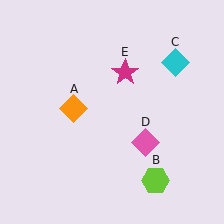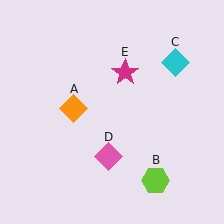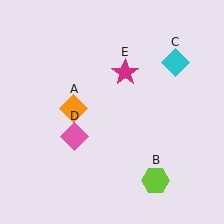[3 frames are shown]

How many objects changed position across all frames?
1 object changed position: pink diamond (object D).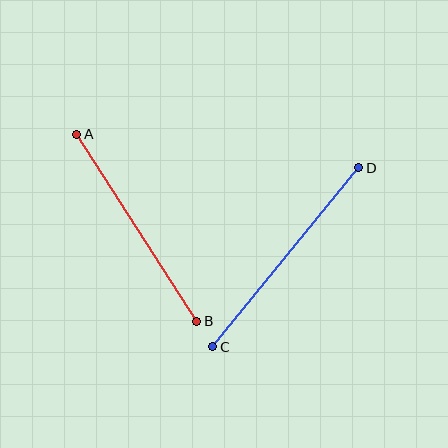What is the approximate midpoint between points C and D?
The midpoint is at approximately (286, 257) pixels.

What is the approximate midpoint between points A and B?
The midpoint is at approximately (137, 228) pixels.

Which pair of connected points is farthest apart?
Points C and D are farthest apart.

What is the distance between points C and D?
The distance is approximately 231 pixels.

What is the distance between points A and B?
The distance is approximately 222 pixels.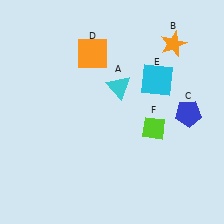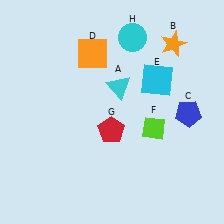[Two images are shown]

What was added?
A red pentagon (G), a cyan circle (H) were added in Image 2.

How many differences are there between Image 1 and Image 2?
There are 2 differences between the two images.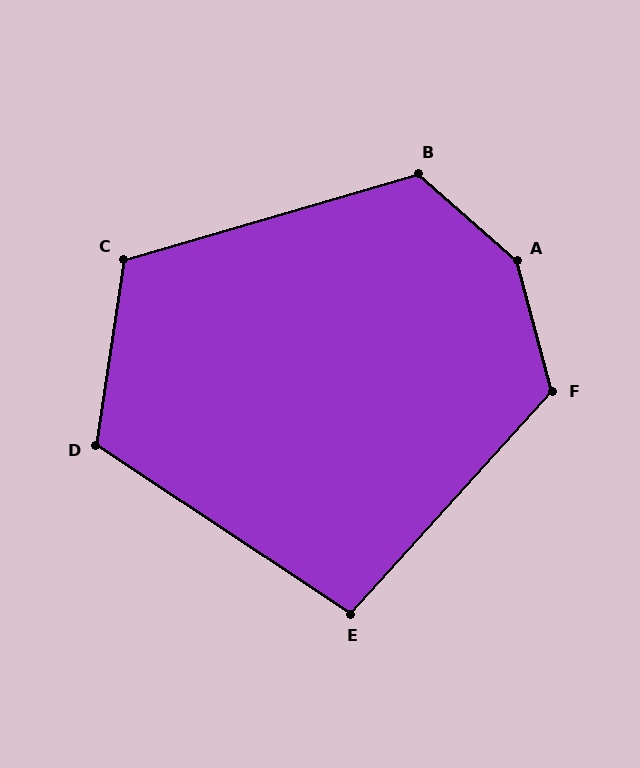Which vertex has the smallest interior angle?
E, at approximately 99 degrees.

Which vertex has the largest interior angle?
A, at approximately 147 degrees.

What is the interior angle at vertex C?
Approximately 115 degrees (obtuse).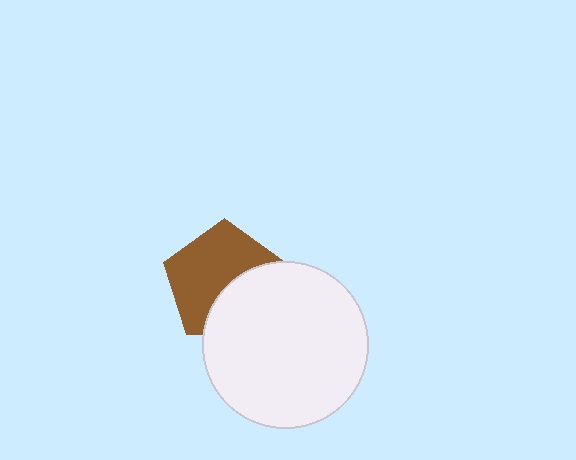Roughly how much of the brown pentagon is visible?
About half of it is visible (roughly 61%).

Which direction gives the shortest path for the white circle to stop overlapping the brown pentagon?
Moving toward the lower-right gives the shortest separation.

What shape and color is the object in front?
The object in front is a white circle.